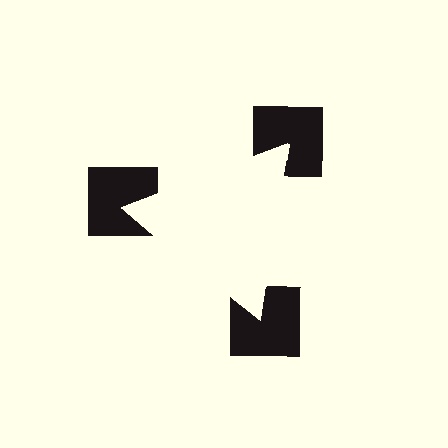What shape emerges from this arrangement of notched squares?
An illusory triangle — its edges are inferred from the aligned wedge cuts in the notched squares, not physically drawn.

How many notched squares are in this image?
There are 3 — one at each vertex of the illusory triangle.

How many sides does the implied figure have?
3 sides.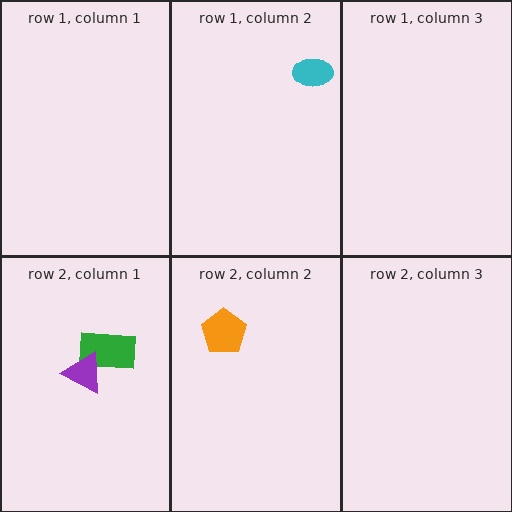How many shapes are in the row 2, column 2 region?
1.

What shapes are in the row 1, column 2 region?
The cyan ellipse.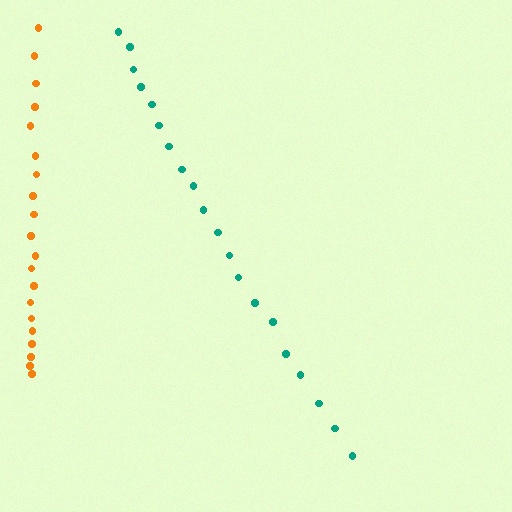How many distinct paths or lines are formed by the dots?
There are 2 distinct paths.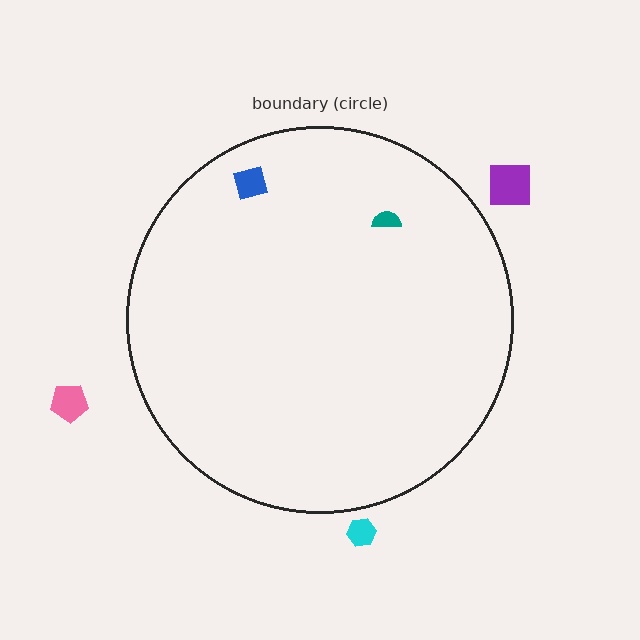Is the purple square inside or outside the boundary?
Outside.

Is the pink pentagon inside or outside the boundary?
Outside.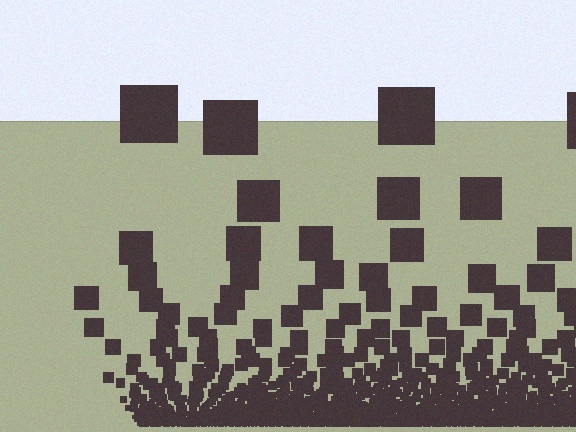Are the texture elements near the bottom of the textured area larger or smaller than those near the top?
Smaller. The gradient is inverted — elements near the bottom are smaller and denser.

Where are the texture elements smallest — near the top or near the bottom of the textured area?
Near the bottom.